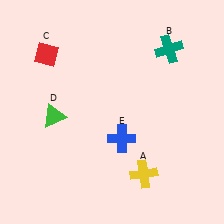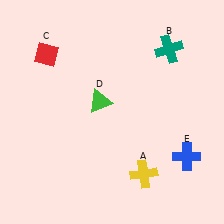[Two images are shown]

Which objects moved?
The objects that moved are: the green triangle (D), the blue cross (E).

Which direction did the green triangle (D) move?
The green triangle (D) moved right.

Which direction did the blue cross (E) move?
The blue cross (E) moved right.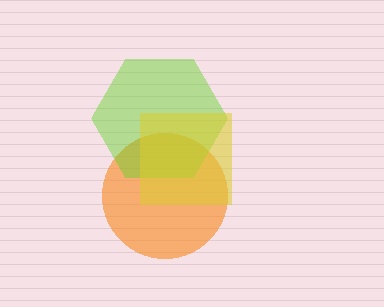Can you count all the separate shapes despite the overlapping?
Yes, there are 3 separate shapes.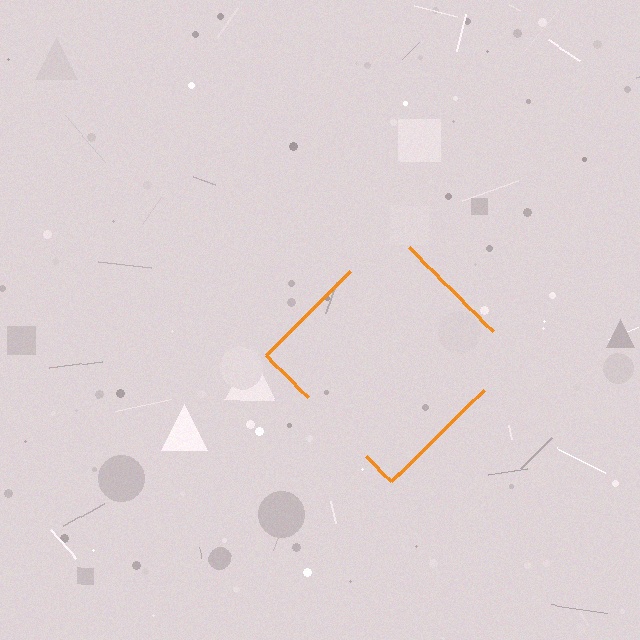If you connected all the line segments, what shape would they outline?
They would outline a diamond.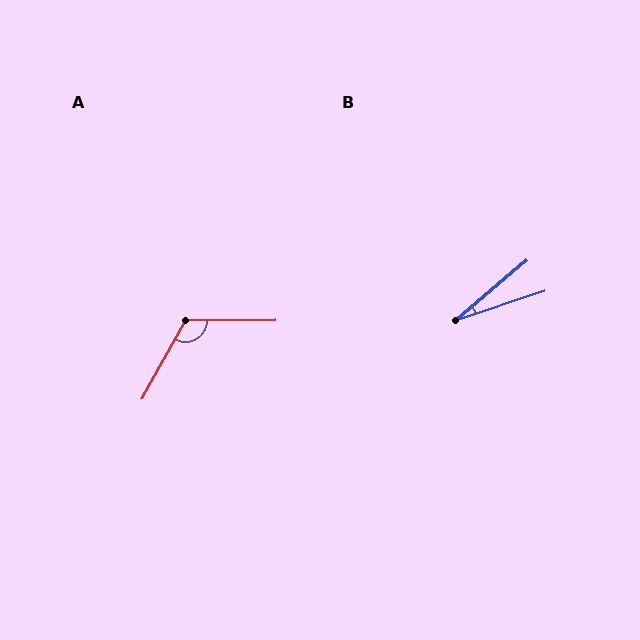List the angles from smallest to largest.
B (22°), A (119°).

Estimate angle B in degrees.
Approximately 22 degrees.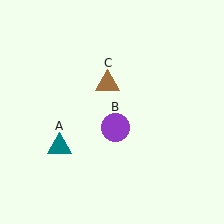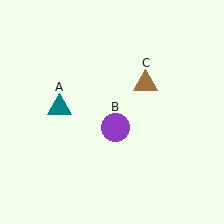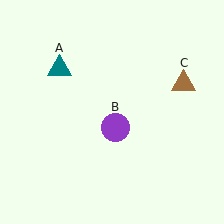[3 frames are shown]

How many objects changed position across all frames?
2 objects changed position: teal triangle (object A), brown triangle (object C).